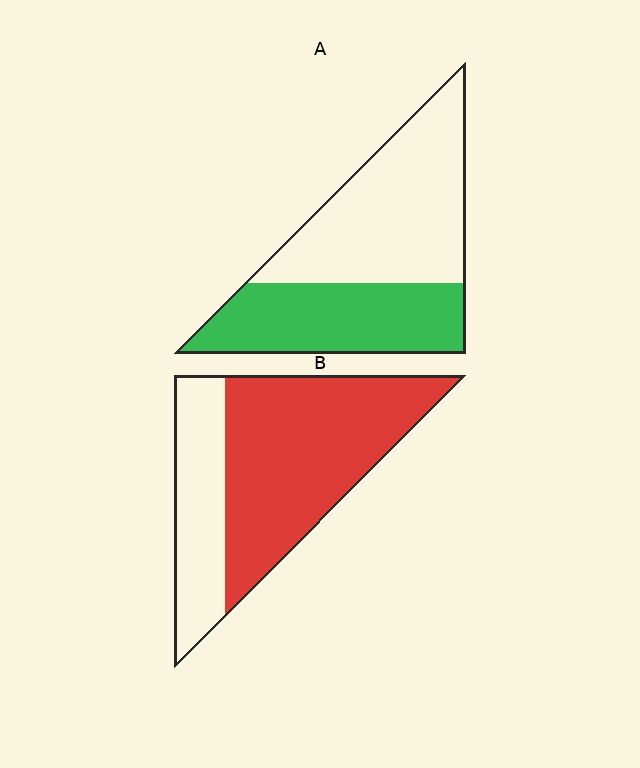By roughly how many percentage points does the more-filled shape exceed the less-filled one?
By roughly 25 percentage points (B over A).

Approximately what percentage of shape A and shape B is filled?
A is approximately 45% and B is approximately 70%.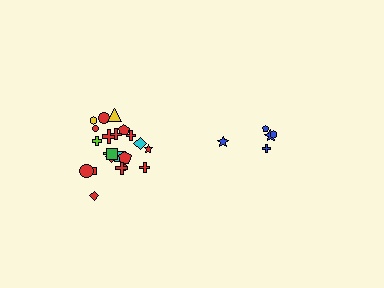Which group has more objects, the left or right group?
The left group.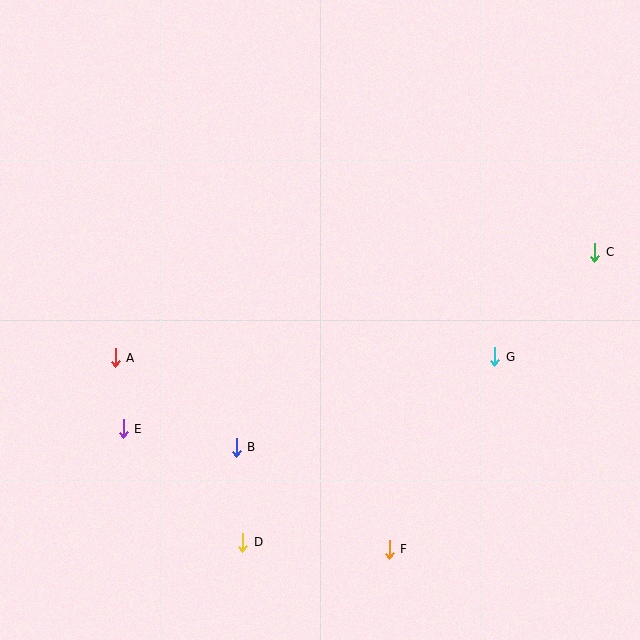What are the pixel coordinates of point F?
Point F is at (389, 549).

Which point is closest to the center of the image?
Point B at (236, 447) is closest to the center.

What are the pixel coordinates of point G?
Point G is at (495, 357).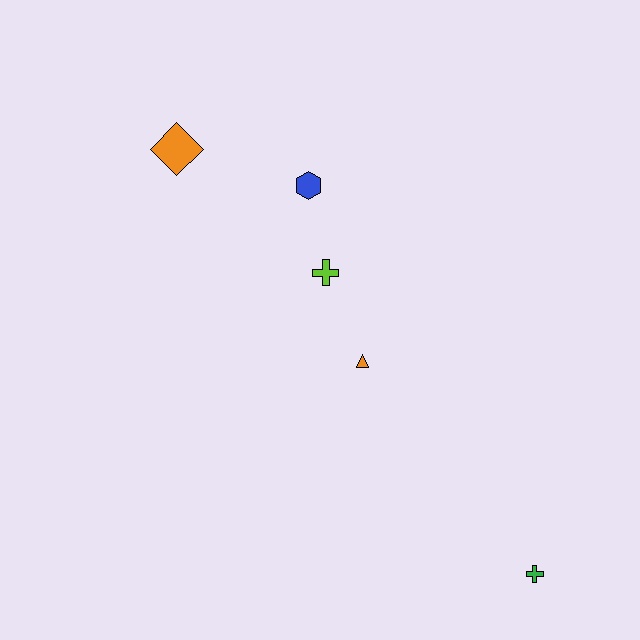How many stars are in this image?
There are no stars.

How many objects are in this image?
There are 5 objects.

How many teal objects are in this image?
There are no teal objects.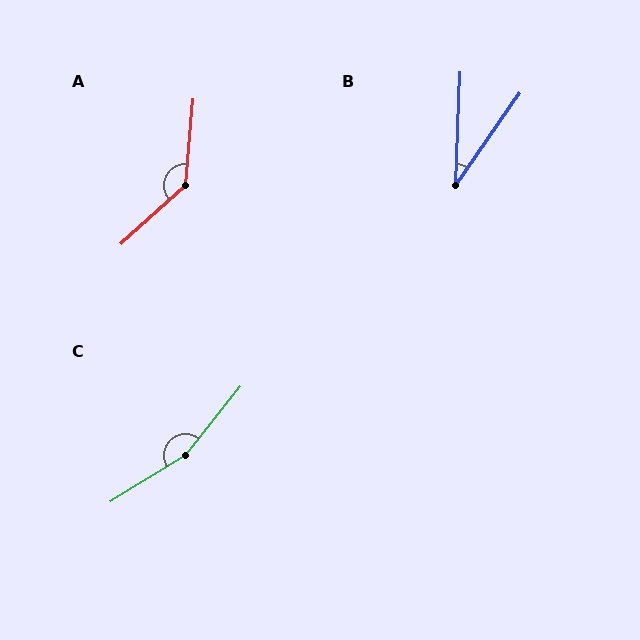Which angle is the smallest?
B, at approximately 33 degrees.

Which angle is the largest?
C, at approximately 161 degrees.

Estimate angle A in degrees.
Approximately 137 degrees.